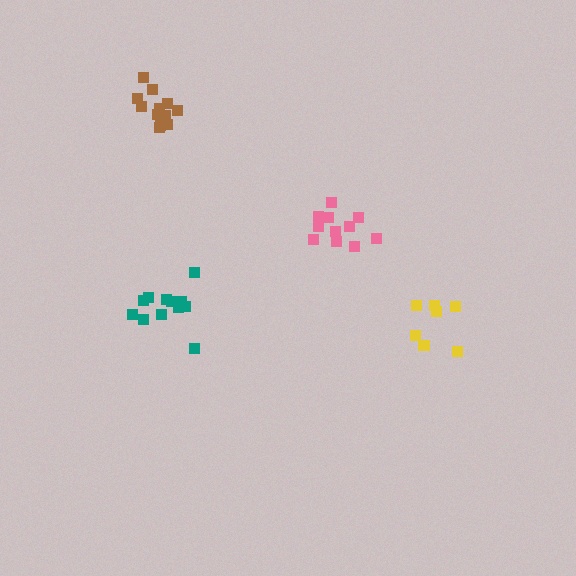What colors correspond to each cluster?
The clusters are colored: pink, teal, brown, yellow.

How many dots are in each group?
Group 1: 12 dots, Group 2: 12 dots, Group 3: 12 dots, Group 4: 7 dots (43 total).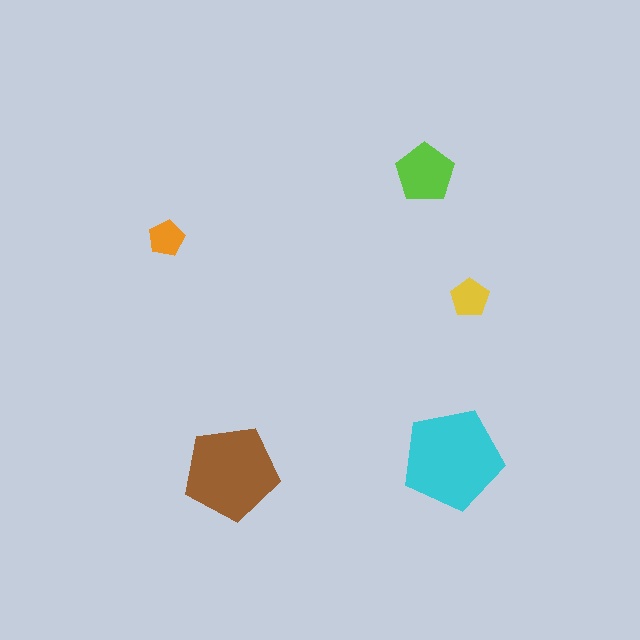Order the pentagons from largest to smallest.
the cyan one, the brown one, the lime one, the yellow one, the orange one.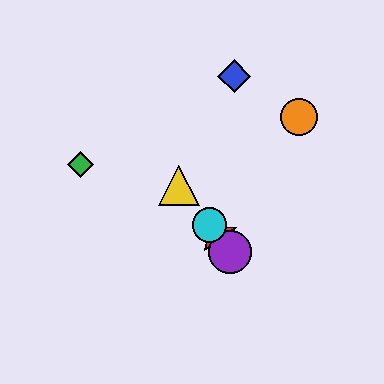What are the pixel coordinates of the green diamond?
The green diamond is at (80, 165).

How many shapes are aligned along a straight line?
4 shapes (the red star, the yellow triangle, the purple circle, the cyan circle) are aligned along a straight line.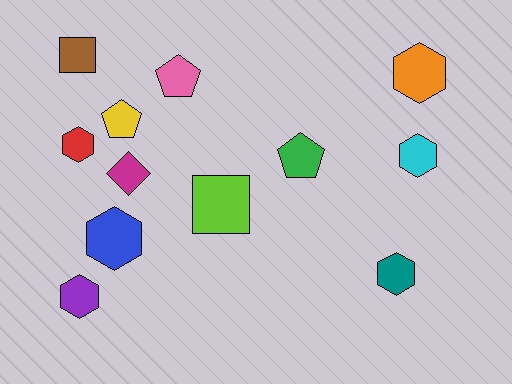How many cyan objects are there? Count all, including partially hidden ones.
There is 1 cyan object.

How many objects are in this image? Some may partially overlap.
There are 12 objects.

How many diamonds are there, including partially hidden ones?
There is 1 diamond.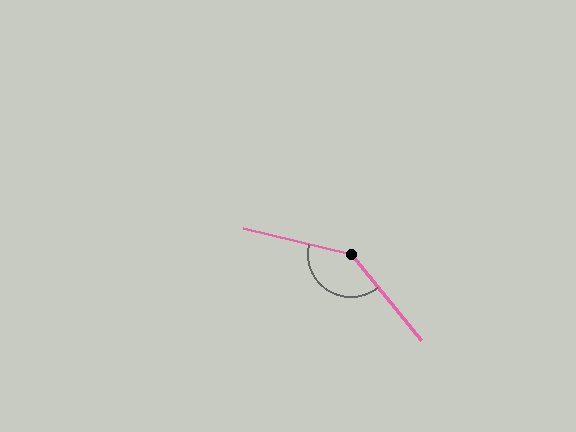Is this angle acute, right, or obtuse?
It is obtuse.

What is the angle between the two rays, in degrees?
Approximately 143 degrees.